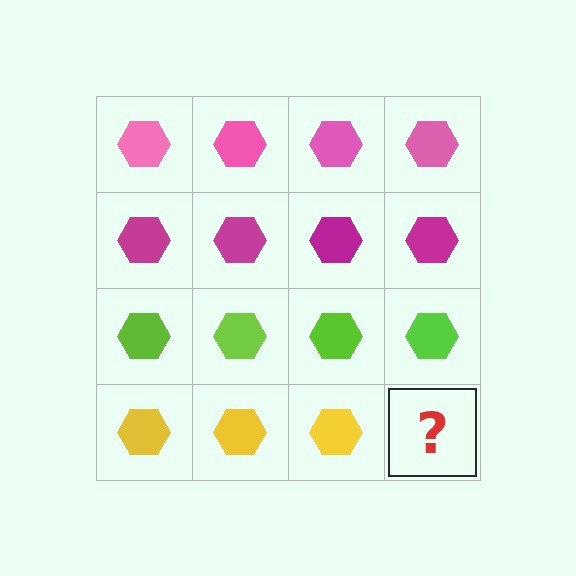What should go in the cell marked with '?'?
The missing cell should contain a yellow hexagon.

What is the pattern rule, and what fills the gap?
The rule is that each row has a consistent color. The gap should be filled with a yellow hexagon.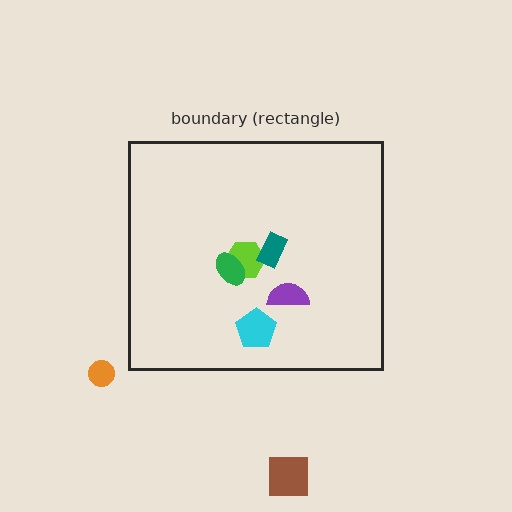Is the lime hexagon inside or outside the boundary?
Inside.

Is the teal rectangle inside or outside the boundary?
Inside.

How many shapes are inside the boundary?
5 inside, 2 outside.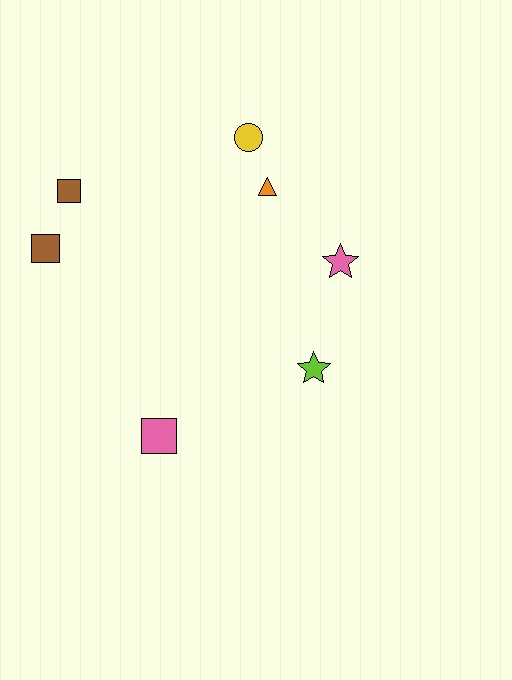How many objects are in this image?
There are 7 objects.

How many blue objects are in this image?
There are no blue objects.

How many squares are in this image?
There are 3 squares.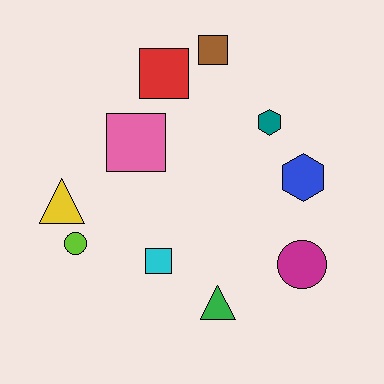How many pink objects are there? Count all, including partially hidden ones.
There is 1 pink object.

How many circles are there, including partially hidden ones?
There are 2 circles.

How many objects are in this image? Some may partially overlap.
There are 10 objects.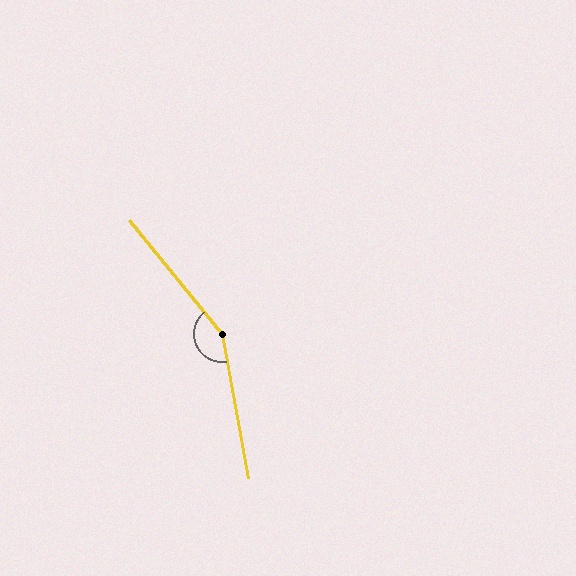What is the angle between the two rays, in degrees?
Approximately 151 degrees.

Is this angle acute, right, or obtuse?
It is obtuse.